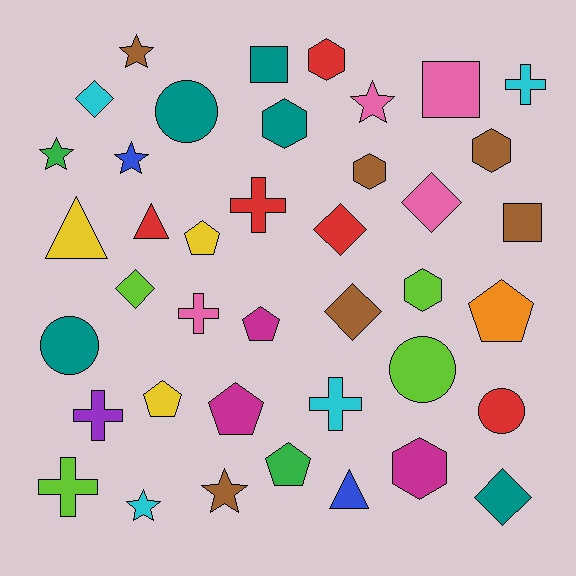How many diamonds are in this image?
There are 6 diamonds.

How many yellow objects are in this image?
There are 3 yellow objects.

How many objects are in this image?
There are 40 objects.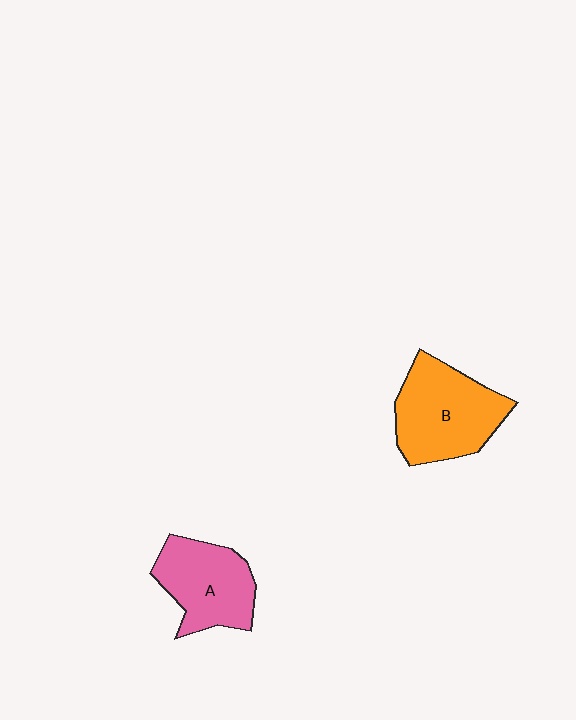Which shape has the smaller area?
Shape A (pink).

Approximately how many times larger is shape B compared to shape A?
Approximately 1.2 times.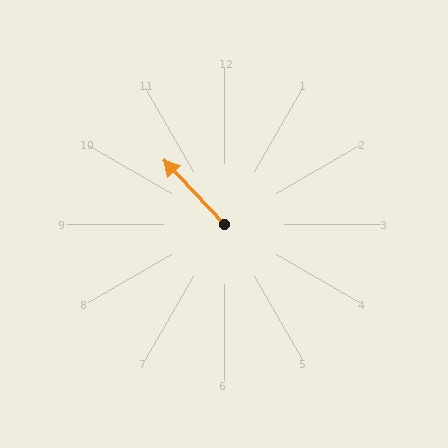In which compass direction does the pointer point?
Northwest.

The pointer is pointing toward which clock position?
Roughly 11 o'clock.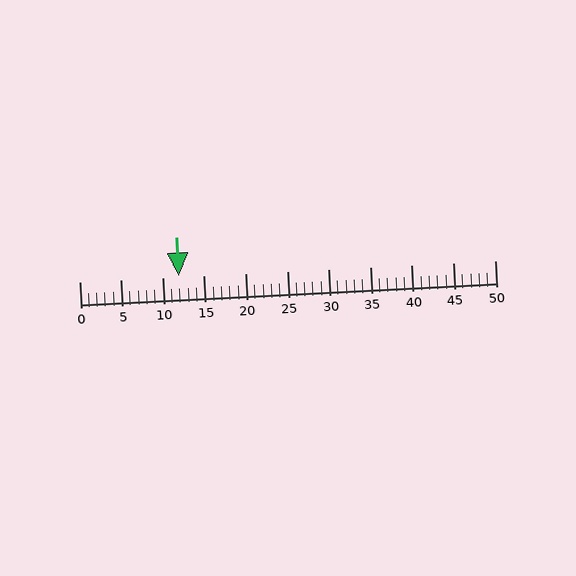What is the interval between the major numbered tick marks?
The major tick marks are spaced 5 units apart.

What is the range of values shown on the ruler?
The ruler shows values from 0 to 50.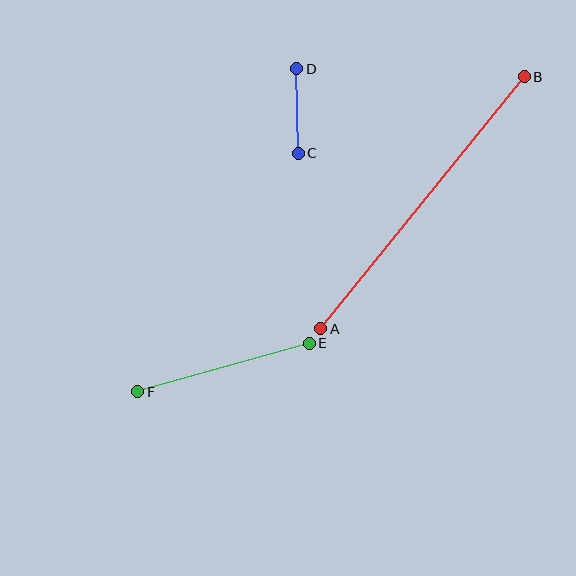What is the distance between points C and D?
The distance is approximately 84 pixels.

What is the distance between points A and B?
The distance is approximately 324 pixels.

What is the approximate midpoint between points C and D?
The midpoint is at approximately (298, 111) pixels.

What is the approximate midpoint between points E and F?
The midpoint is at approximately (224, 368) pixels.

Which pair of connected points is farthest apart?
Points A and B are farthest apart.